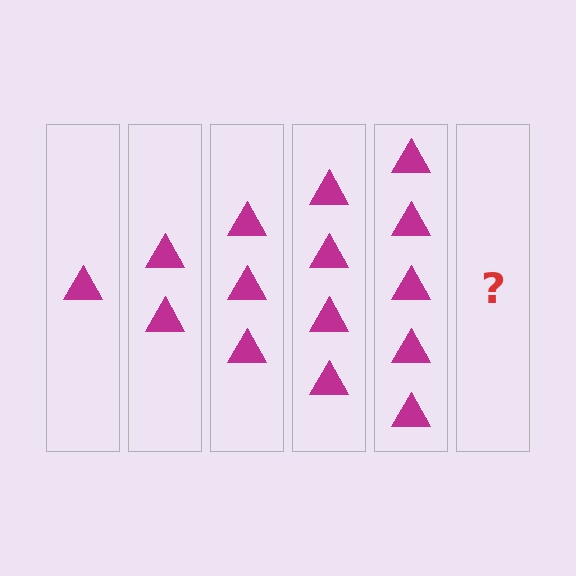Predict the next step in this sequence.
The next step is 6 triangles.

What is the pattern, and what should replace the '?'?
The pattern is that each step adds one more triangle. The '?' should be 6 triangles.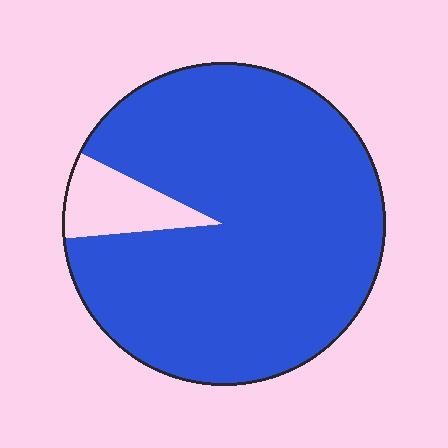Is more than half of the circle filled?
Yes.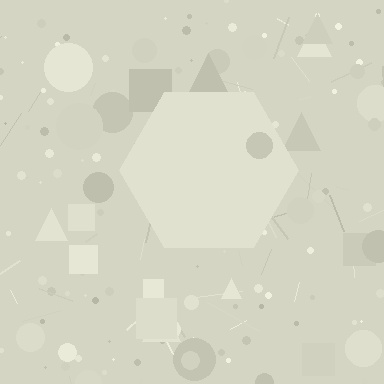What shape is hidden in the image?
A hexagon is hidden in the image.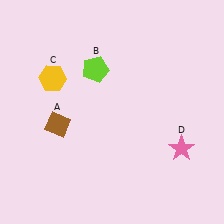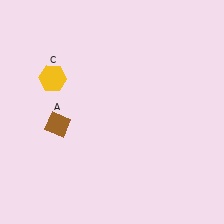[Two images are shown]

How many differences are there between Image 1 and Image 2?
There are 2 differences between the two images.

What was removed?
The pink star (D), the lime pentagon (B) were removed in Image 2.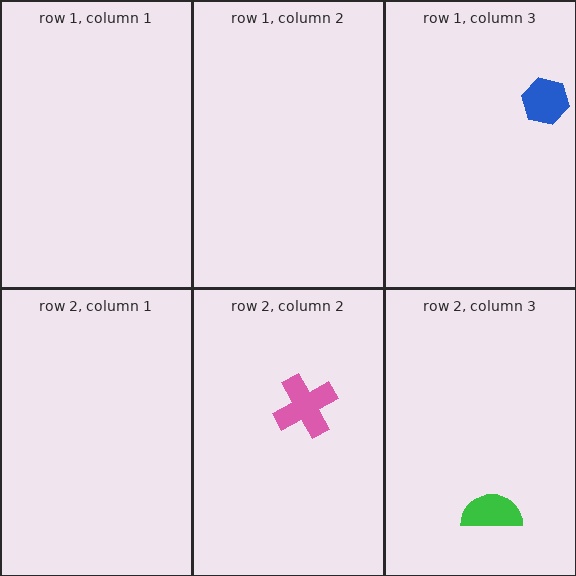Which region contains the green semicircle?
The row 2, column 3 region.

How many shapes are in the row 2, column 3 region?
1.